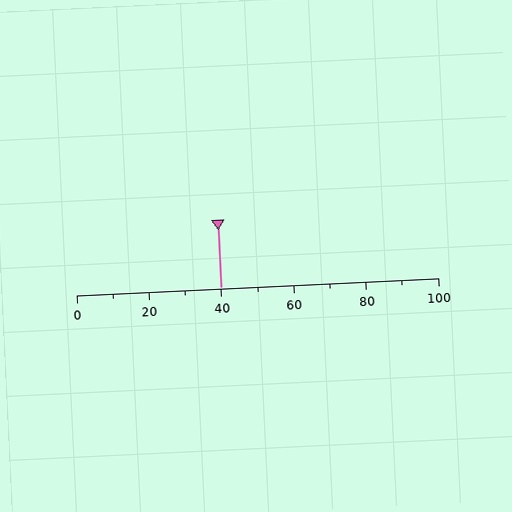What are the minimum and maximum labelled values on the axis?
The axis runs from 0 to 100.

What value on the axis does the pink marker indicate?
The marker indicates approximately 40.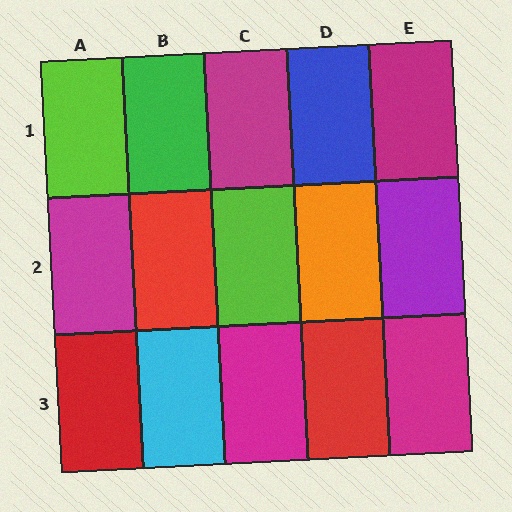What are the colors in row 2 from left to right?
Magenta, red, lime, orange, purple.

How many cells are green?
1 cell is green.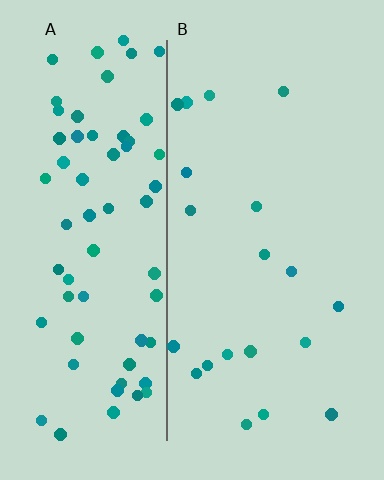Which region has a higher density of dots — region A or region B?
A (the left).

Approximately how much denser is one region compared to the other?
Approximately 3.5× — region A over region B.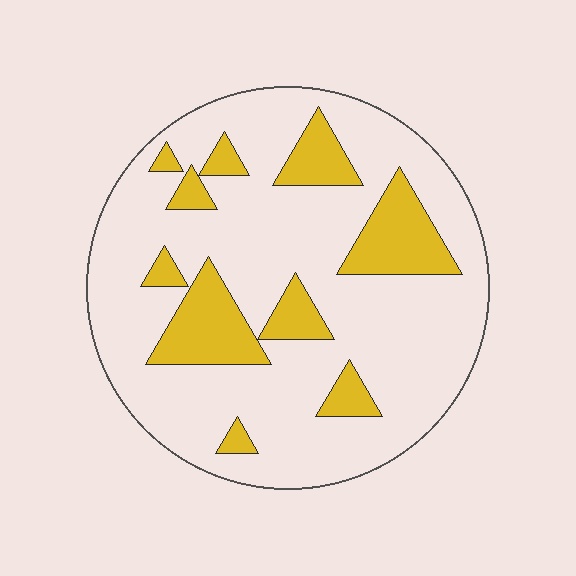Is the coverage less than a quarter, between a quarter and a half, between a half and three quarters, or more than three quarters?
Less than a quarter.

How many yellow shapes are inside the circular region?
10.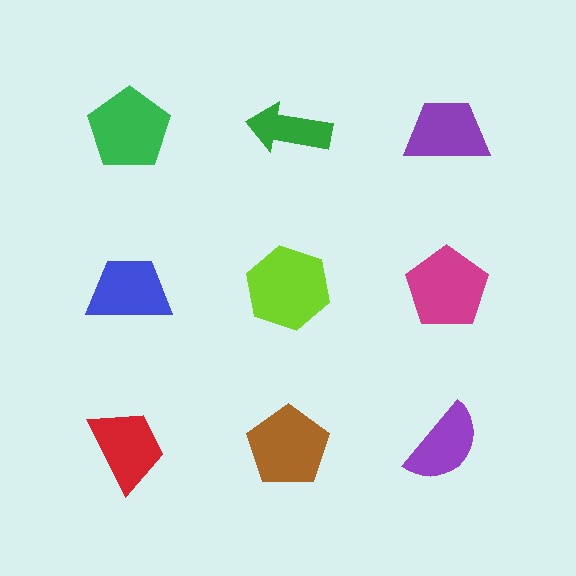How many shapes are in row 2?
3 shapes.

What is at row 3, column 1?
A red trapezoid.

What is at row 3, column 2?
A brown pentagon.